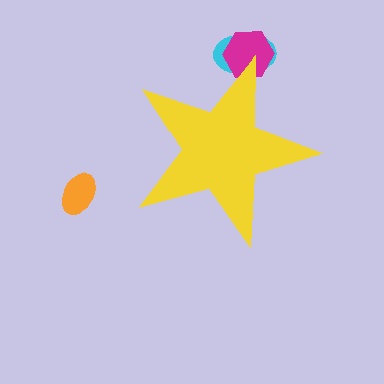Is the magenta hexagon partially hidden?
Yes, the magenta hexagon is partially hidden behind the yellow star.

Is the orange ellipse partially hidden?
No, the orange ellipse is fully visible.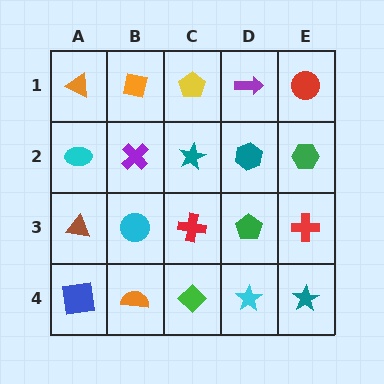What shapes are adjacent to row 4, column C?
A red cross (row 3, column C), an orange semicircle (row 4, column B), a cyan star (row 4, column D).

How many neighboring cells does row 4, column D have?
3.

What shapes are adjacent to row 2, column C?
A yellow pentagon (row 1, column C), a red cross (row 3, column C), a purple cross (row 2, column B), a teal hexagon (row 2, column D).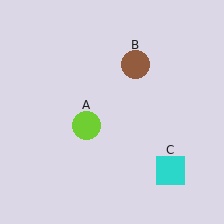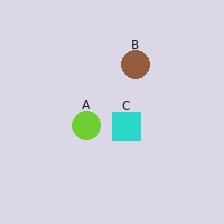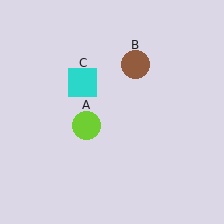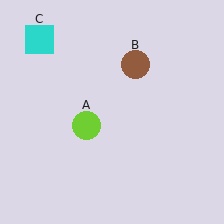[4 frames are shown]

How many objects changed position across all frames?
1 object changed position: cyan square (object C).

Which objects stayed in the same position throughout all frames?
Lime circle (object A) and brown circle (object B) remained stationary.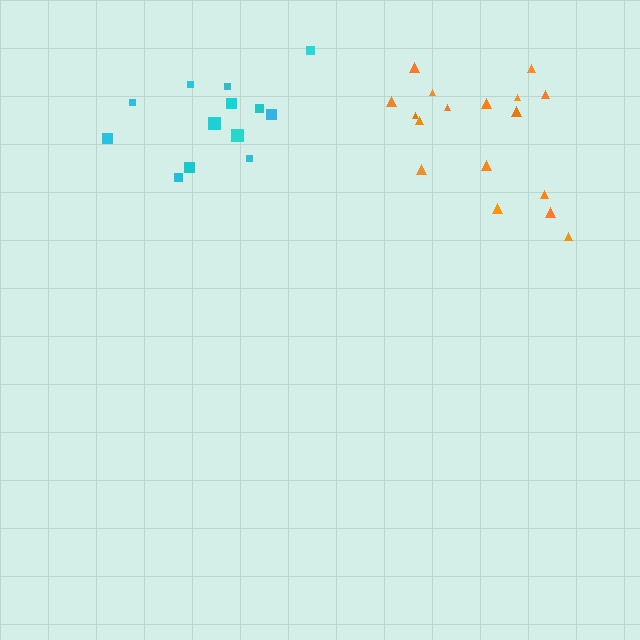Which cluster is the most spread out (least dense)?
Orange.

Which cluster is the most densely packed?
Cyan.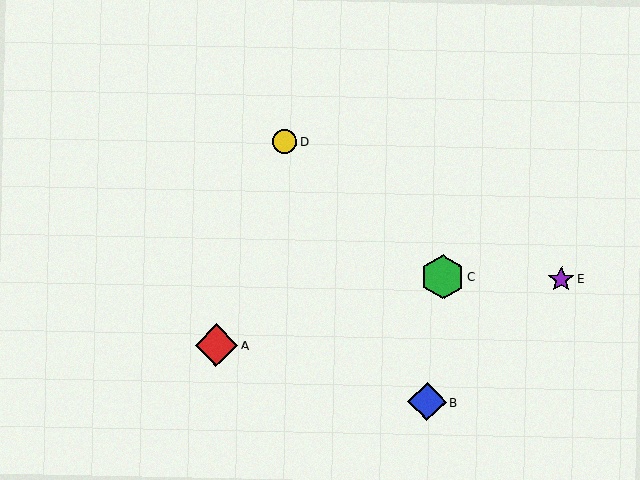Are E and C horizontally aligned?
Yes, both are at y≈279.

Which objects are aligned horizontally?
Objects C, E are aligned horizontally.